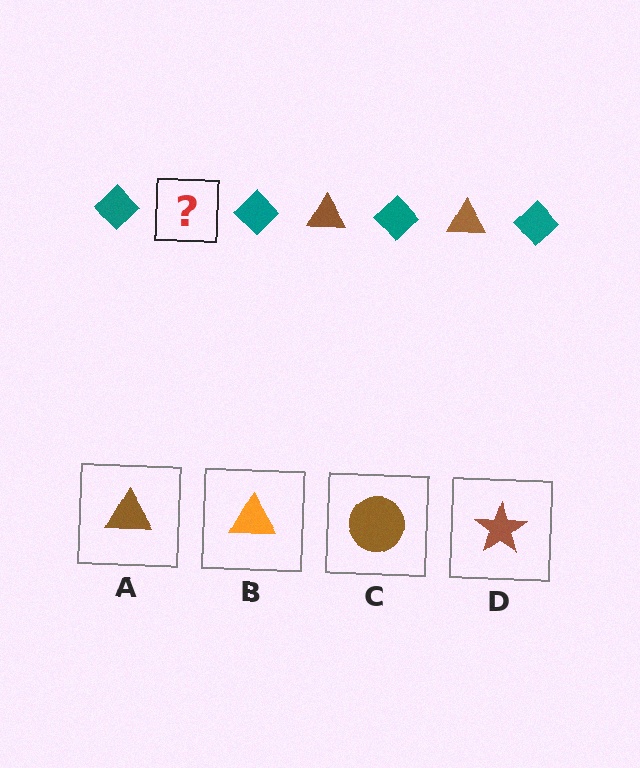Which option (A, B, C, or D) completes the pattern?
A.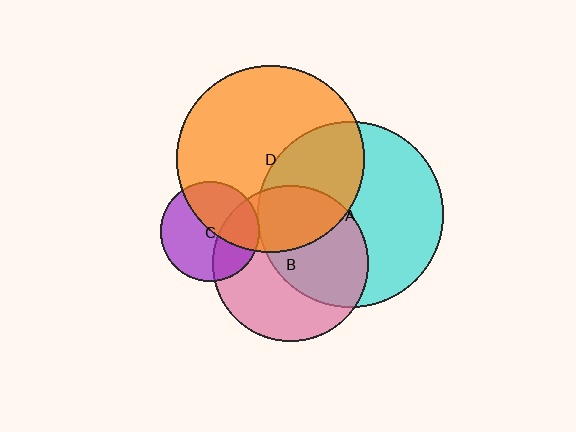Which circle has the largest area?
Circle D (orange).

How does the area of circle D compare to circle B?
Approximately 1.4 times.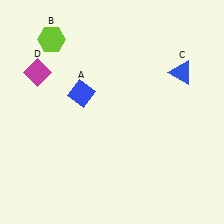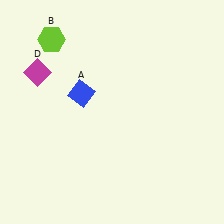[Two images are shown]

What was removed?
The blue triangle (C) was removed in Image 2.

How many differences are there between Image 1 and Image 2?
There is 1 difference between the two images.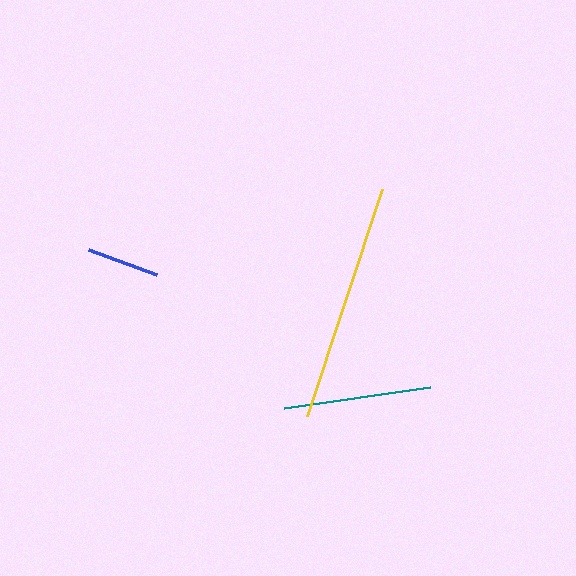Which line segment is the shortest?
The blue line is the shortest at approximately 72 pixels.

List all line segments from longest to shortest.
From longest to shortest: yellow, teal, blue.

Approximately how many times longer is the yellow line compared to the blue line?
The yellow line is approximately 3.3 times the length of the blue line.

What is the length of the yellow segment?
The yellow segment is approximately 239 pixels long.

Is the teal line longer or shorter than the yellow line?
The yellow line is longer than the teal line.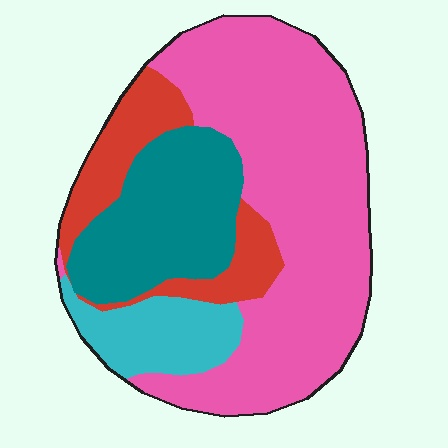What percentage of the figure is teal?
Teal covers 21% of the figure.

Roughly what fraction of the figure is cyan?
Cyan covers 11% of the figure.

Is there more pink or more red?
Pink.